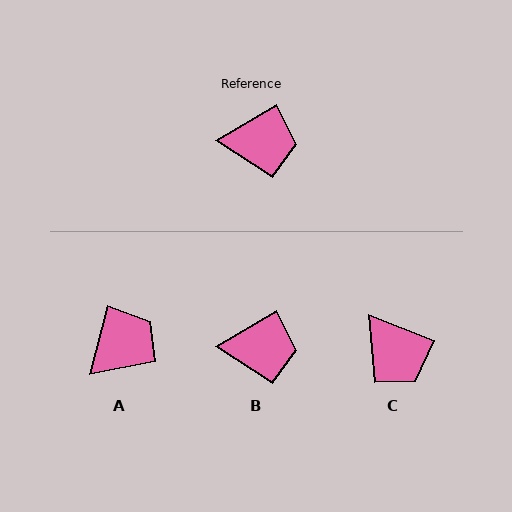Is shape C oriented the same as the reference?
No, it is off by about 52 degrees.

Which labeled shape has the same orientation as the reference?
B.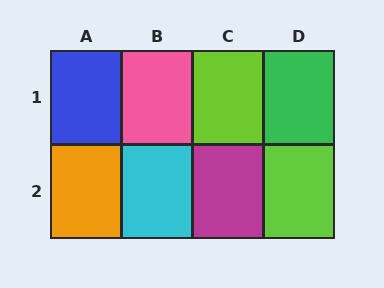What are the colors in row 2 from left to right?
Orange, cyan, magenta, lime.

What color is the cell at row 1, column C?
Lime.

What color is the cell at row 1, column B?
Pink.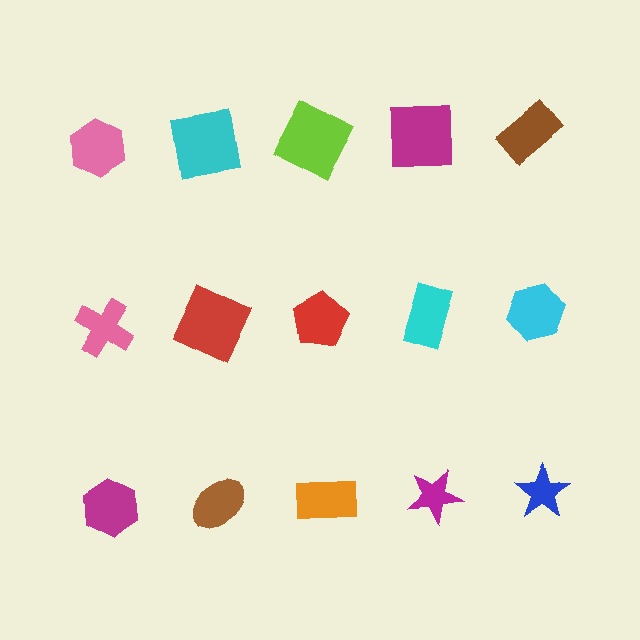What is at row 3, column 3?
An orange rectangle.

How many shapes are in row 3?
5 shapes.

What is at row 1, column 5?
A brown rectangle.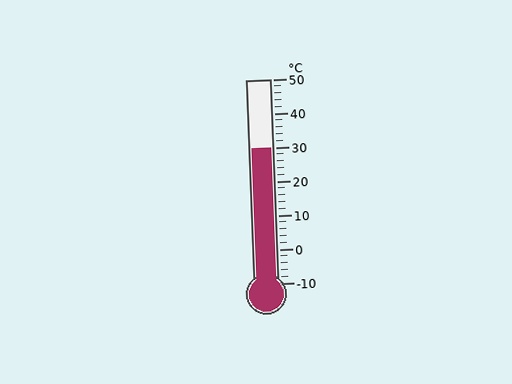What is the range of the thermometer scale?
The thermometer scale ranges from -10°C to 50°C.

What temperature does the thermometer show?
The thermometer shows approximately 30°C.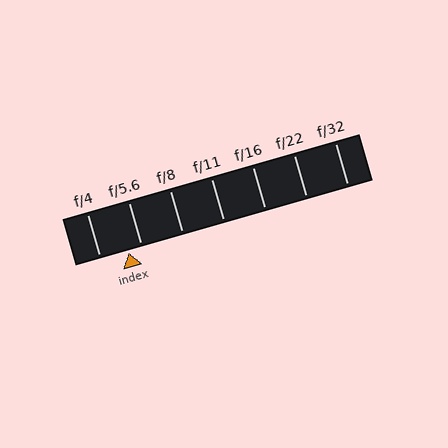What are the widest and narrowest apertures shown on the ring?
The widest aperture shown is f/4 and the narrowest is f/32.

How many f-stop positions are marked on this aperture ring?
There are 7 f-stop positions marked.